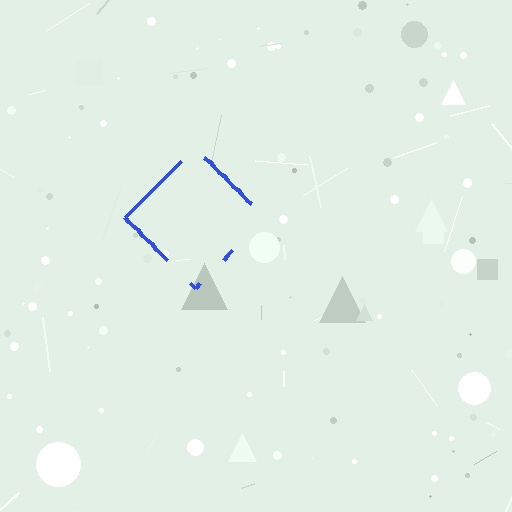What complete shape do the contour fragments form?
The contour fragments form a diamond.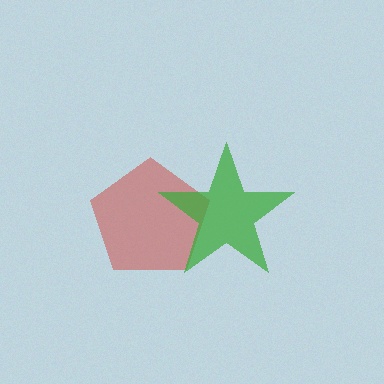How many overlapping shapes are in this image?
There are 2 overlapping shapes in the image.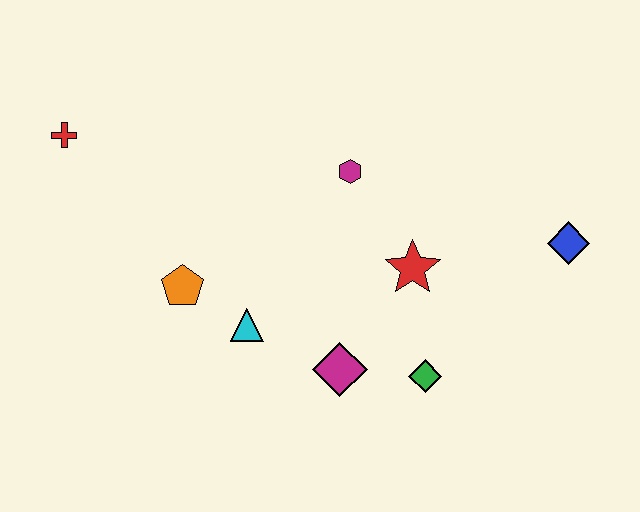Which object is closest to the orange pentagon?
The cyan triangle is closest to the orange pentagon.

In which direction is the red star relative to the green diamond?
The red star is above the green diamond.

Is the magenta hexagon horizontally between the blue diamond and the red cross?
Yes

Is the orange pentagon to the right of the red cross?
Yes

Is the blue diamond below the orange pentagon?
No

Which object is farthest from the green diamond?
The red cross is farthest from the green diamond.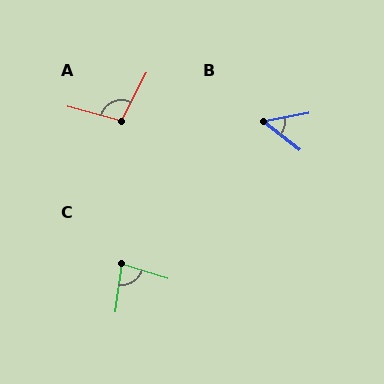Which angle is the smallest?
B, at approximately 48 degrees.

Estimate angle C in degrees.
Approximately 80 degrees.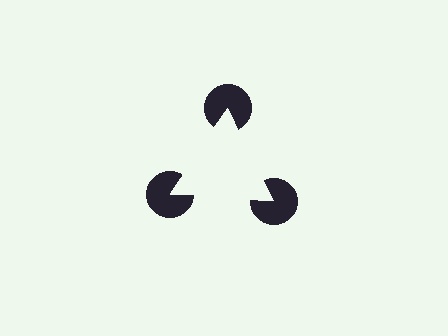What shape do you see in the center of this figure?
An illusory triangle — its edges are inferred from the aligned wedge cuts in the pac-man discs, not physically drawn.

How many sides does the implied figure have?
3 sides.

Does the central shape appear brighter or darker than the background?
It typically appears slightly brighter than the background, even though no actual brightness change is drawn.